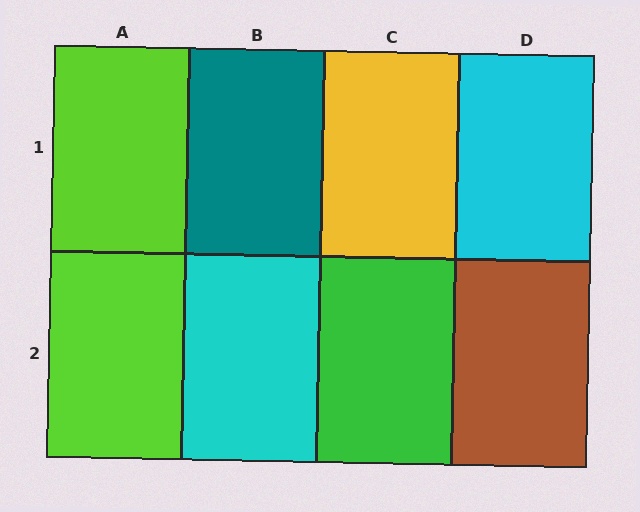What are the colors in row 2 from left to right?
Lime, cyan, green, brown.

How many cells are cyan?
2 cells are cyan.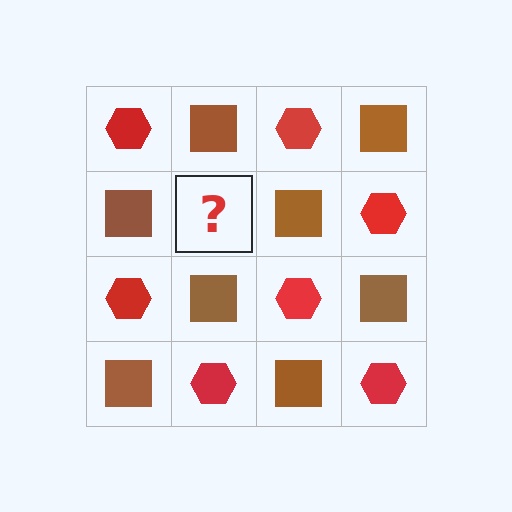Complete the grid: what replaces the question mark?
The question mark should be replaced with a red hexagon.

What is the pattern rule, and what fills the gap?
The rule is that it alternates red hexagon and brown square in a checkerboard pattern. The gap should be filled with a red hexagon.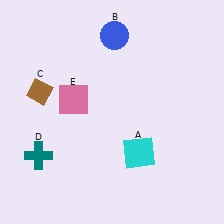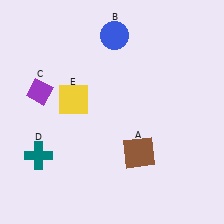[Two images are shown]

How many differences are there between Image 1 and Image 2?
There are 3 differences between the two images.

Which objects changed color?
A changed from cyan to brown. C changed from brown to purple. E changed from pink to yellow.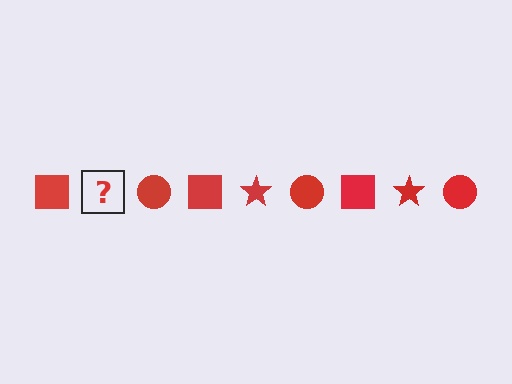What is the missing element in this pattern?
The missing element is a red star.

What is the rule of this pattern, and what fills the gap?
The rule is that the pattern cycles through square, star, circle shapes in red. The gap should be filled with a red star.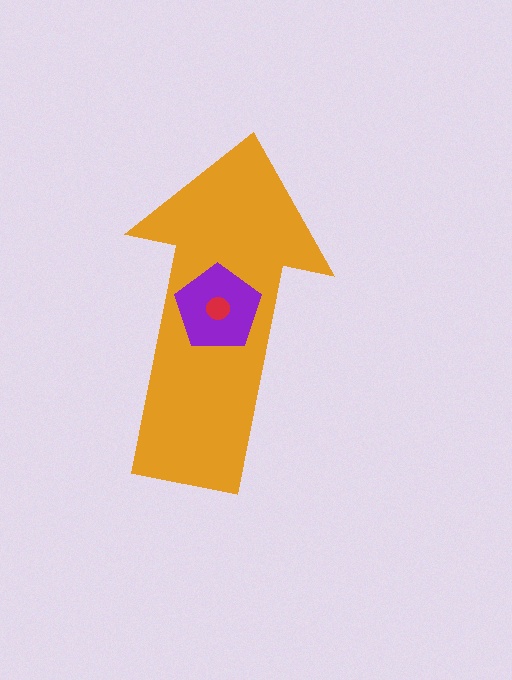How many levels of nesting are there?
3.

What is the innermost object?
The red circle.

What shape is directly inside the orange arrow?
The purple pentagon.